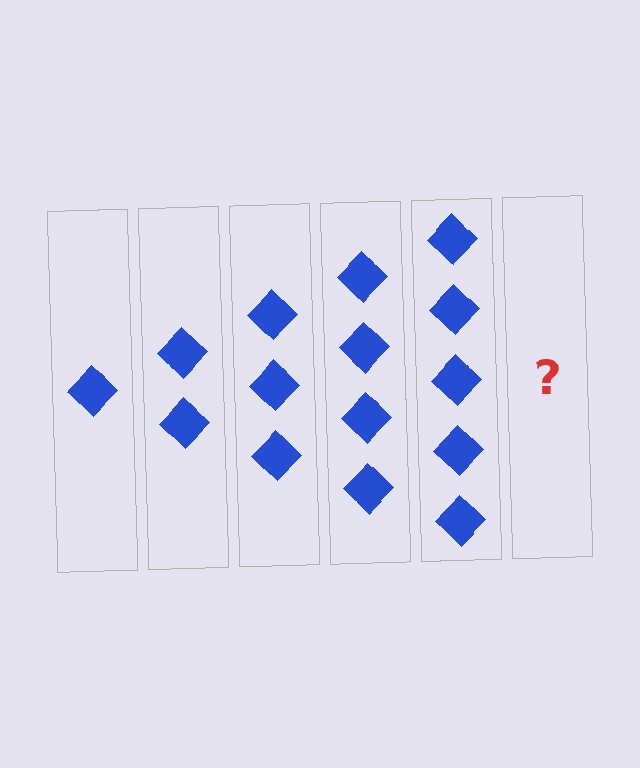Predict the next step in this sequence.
The next step is 6 diamonds.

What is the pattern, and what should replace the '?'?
The pattern is that each step adds one more diamond. The '?' should be 6 diamonds.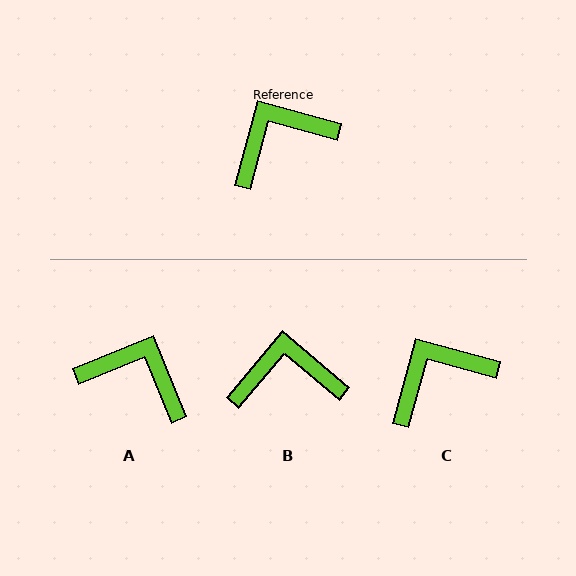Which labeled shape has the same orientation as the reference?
C.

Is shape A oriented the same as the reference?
No, it is off by about 52 degrees.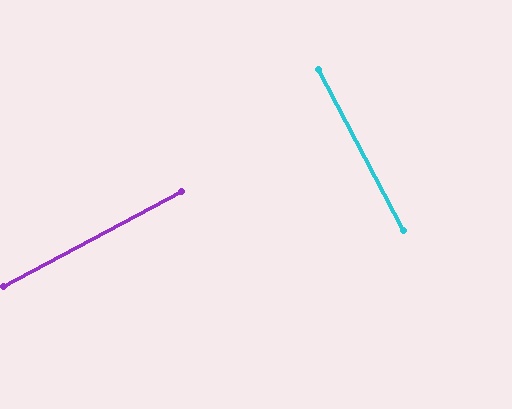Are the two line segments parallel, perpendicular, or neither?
Perpendicular — they meet at approximately 90°.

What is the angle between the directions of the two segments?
Approximately 90 degrees.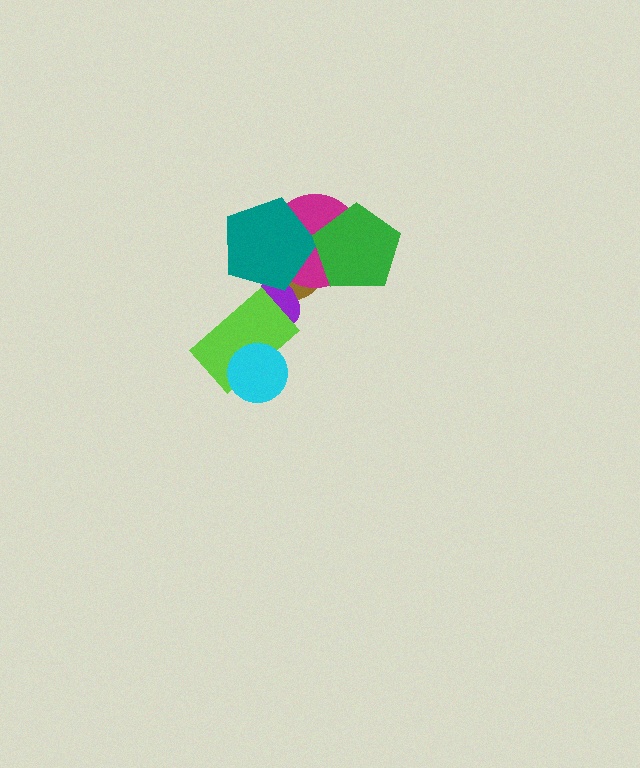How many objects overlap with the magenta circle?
3 objects overlap with the magenta circle.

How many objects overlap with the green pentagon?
1 object overlaps with the green pentagon.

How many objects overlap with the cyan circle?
1 object overlaps with the cyan circle.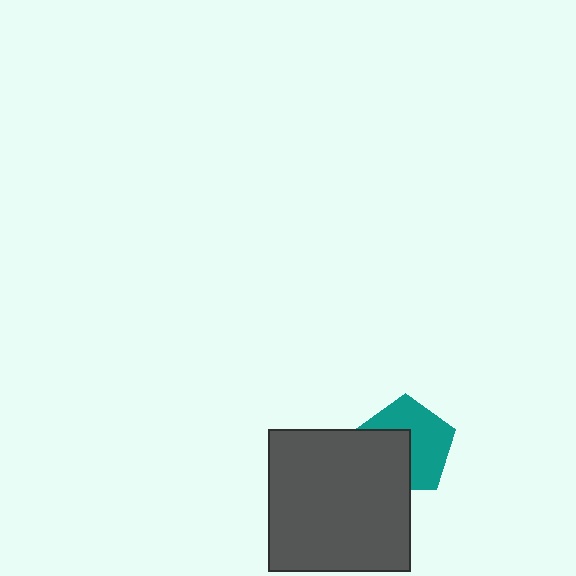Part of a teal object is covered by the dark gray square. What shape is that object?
It is a pentagon.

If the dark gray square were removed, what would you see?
You would see the complete teal pentagon.